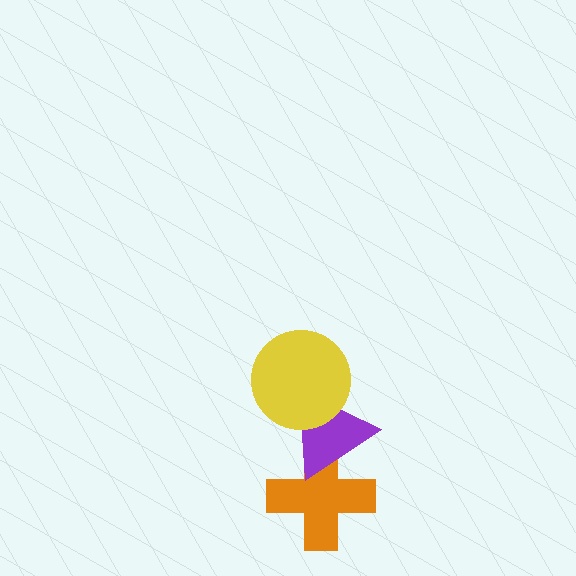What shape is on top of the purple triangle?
The yellow circle is on top of the purple triangle.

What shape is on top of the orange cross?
The purple triangle is on top of the orange cross.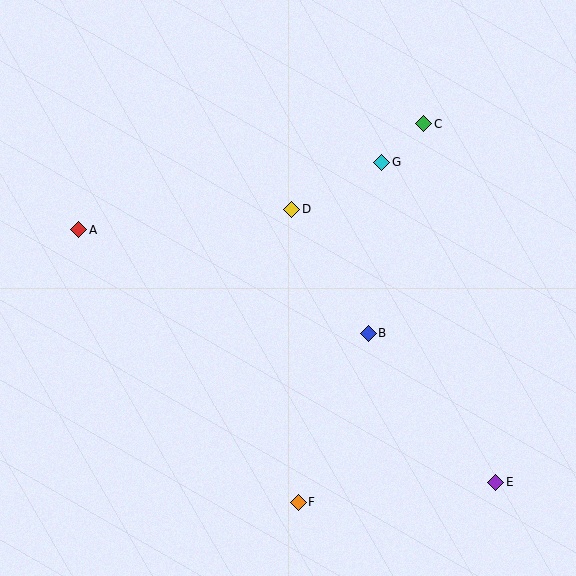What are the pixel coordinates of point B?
Point B is at (368, 333).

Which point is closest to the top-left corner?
Point A is closest to the top-left corner.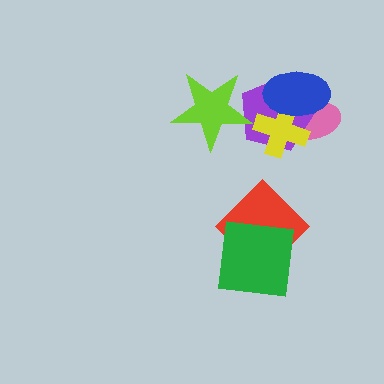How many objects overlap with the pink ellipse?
3 objects overlap with the pink ellipse.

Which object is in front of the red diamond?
The green square is in front of the red diamond.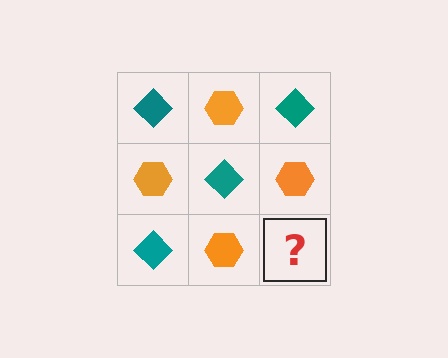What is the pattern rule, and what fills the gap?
The rule is that it alternates teal diamond and orange hexagon in a checkerboard pattern. The gap should be filled with a teal diamond.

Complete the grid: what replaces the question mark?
The question mark should be replaced with a teal diamond.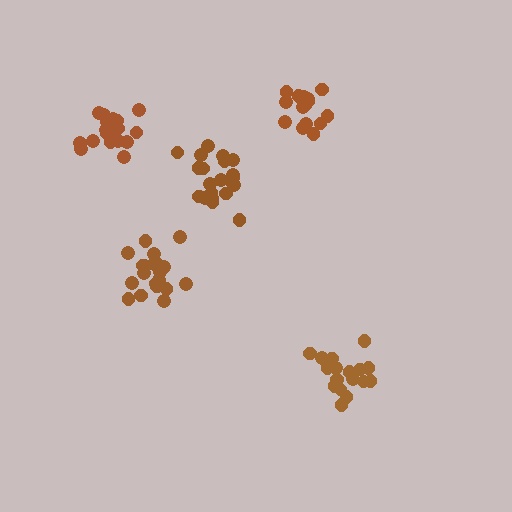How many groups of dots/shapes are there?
There are 5 groups.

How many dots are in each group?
Group 1: 17 dots, Group 2: 21 dots, Group 3: 21 dots, Group 4: 15 dots, Group 5: 20 dots (94 total).